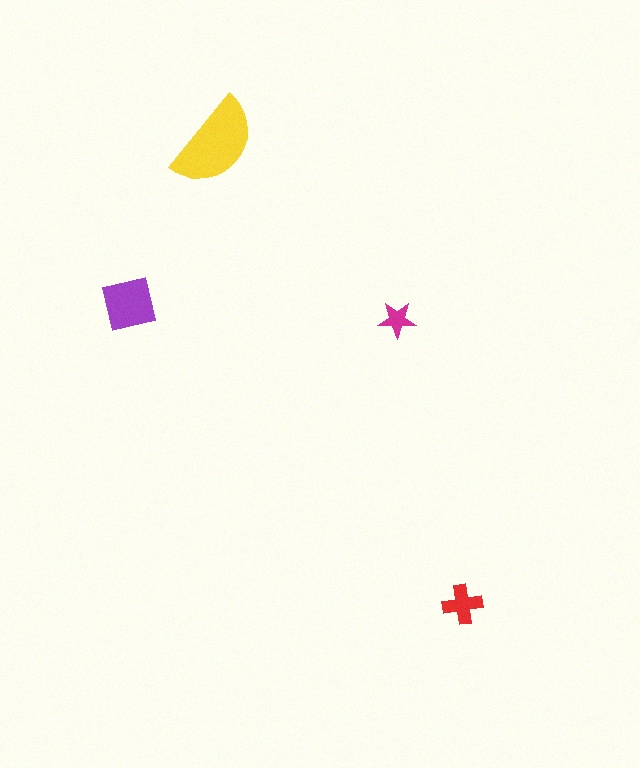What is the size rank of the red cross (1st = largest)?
3rd.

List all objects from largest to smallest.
The yellow semicircle, the purple square, the red cross, the magenta star.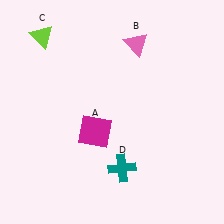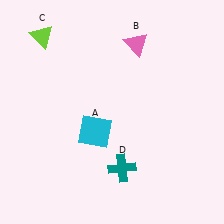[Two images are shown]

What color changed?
The square (A) changed from magenta in Image 1 to cyan in Image 2.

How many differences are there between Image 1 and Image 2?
There is 1 difference between the two images.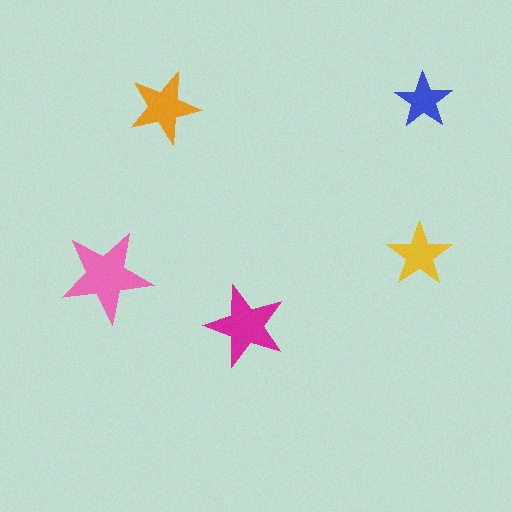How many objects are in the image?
There are 5 objects in the image.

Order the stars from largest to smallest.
the pink one, the magenta one, the orange one, the yellow one, the blue one.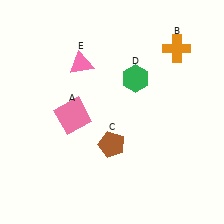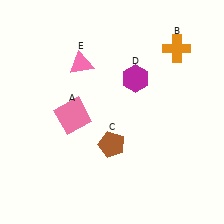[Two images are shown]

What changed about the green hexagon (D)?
In Image 1, D is green. In Image 2, it changed to magenta.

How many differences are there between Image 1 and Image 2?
There is 1 difference between the two images.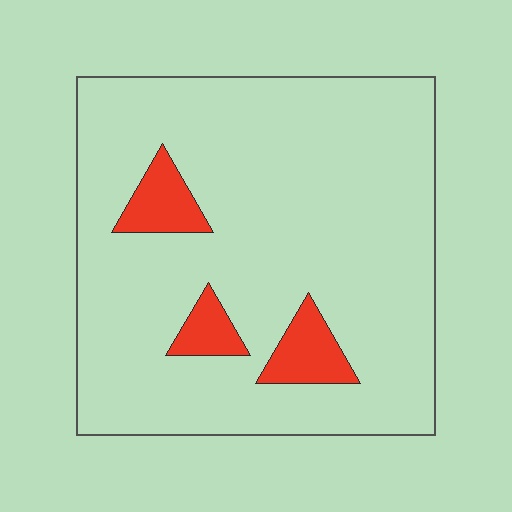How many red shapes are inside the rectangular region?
3.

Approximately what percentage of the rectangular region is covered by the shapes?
Approximately 10%.